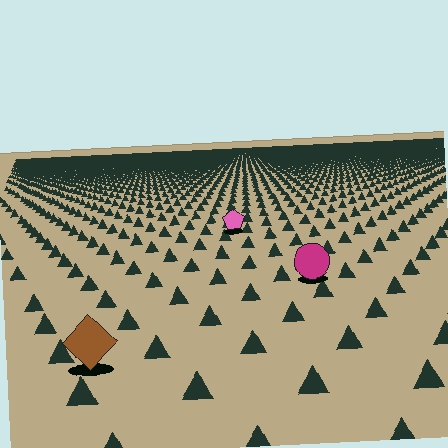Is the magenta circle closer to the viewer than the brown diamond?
No. The brown diamond is closer — you can tell from the texture gradient: the ground texture is coarser near it.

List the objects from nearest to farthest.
From nearest to farthest: the brown diamond, the magenta circle, the pink pentagon.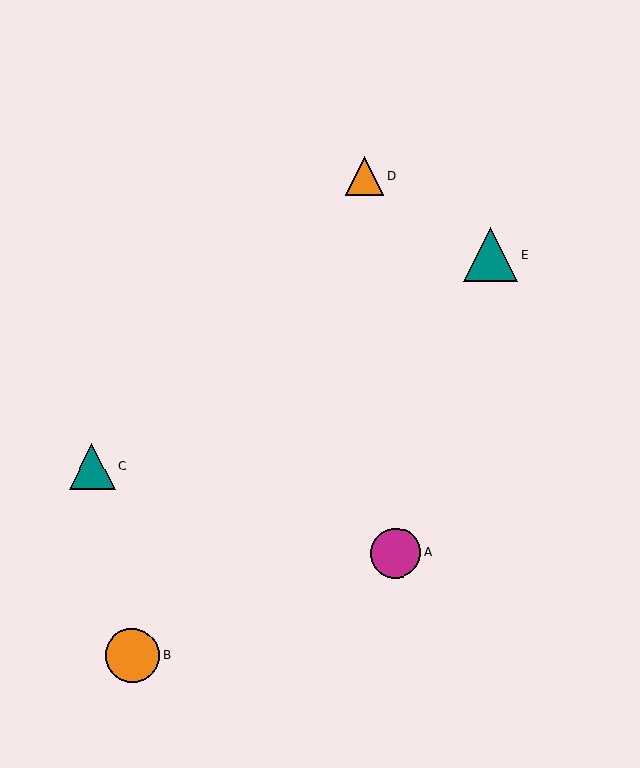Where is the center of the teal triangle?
The center of the teal triangle is at (92, 467).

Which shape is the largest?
The teal triangle (labeled E) is the largest.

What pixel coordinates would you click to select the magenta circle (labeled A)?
Click at (396, 553) to select the magenta circle A.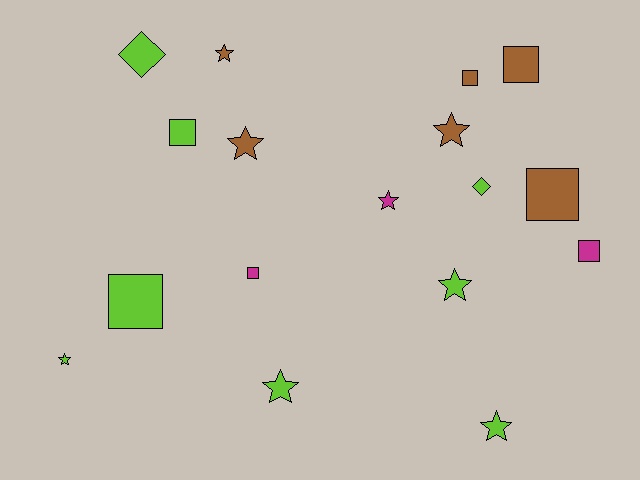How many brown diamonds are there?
There are no brown diamonds.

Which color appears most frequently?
Lime, with 8 objects.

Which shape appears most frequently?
Star, with 8 objects.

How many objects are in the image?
There are 17 objects.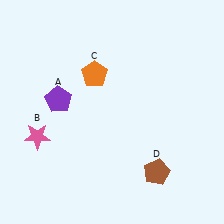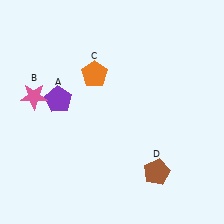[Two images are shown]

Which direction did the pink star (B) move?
The pink star (B) moved up.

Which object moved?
The pink star (B) moved up.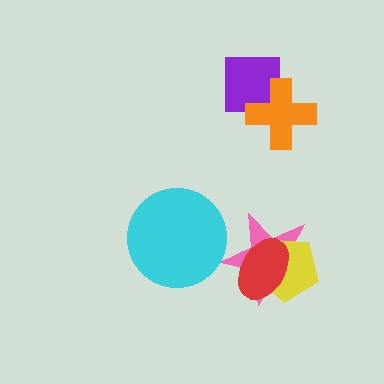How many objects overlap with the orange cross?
1 object overlaps with the orange cross.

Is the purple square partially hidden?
Yes, it is partially covered by another shape.